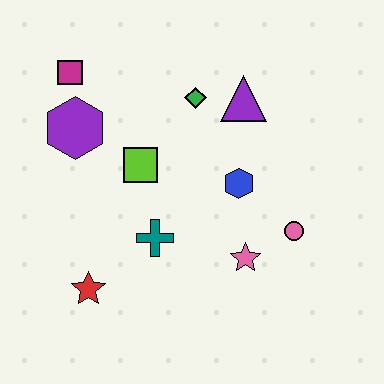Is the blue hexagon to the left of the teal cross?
No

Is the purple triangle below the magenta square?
Yes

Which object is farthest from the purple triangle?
The red star is farthest from the purple triangle.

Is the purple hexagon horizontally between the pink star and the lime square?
No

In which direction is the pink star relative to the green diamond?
The pink star is below the green diamond.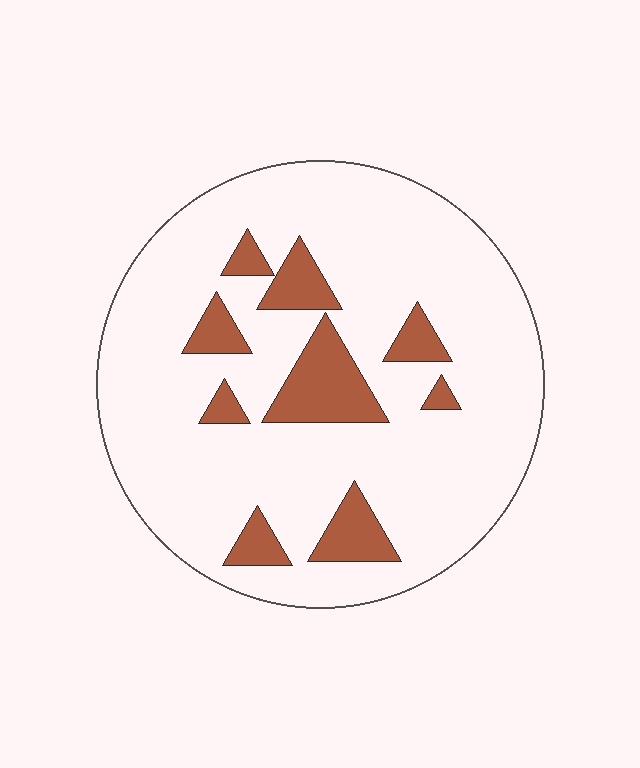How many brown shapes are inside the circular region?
9.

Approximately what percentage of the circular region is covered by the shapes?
Approximately 15%.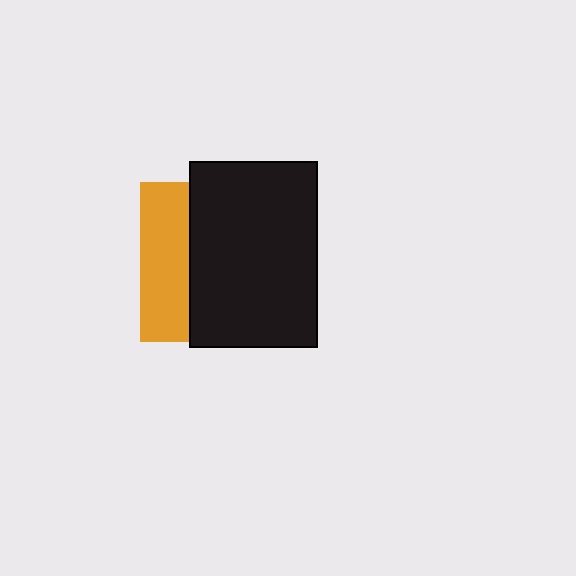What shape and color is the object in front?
The object in front is a black rectangle.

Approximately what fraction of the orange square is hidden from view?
Roughly 69% of the orange square is hidden behind the black rectangle.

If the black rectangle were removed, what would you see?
You would see the complete orange square.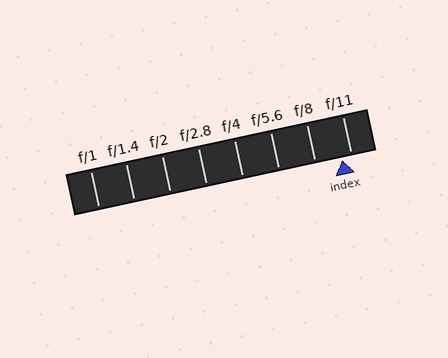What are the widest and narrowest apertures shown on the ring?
The widest aperture shown is f/1 and the narrowest is f/11.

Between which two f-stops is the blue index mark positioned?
The index mark is between f/8 and f/11.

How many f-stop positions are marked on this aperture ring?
There are 8 f-stop positions marked.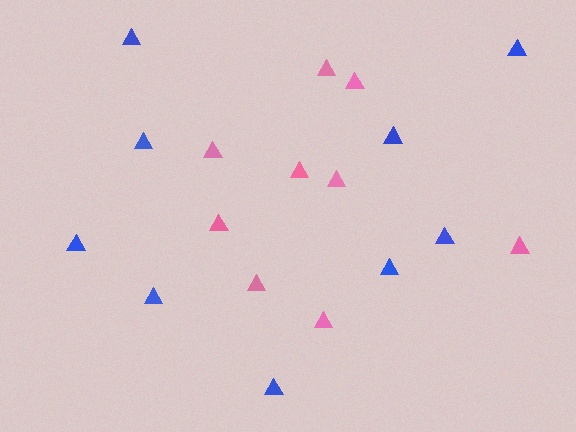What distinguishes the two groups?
There are 2 groups: one group of pink triangles (9) and one group of blue triangles (9).